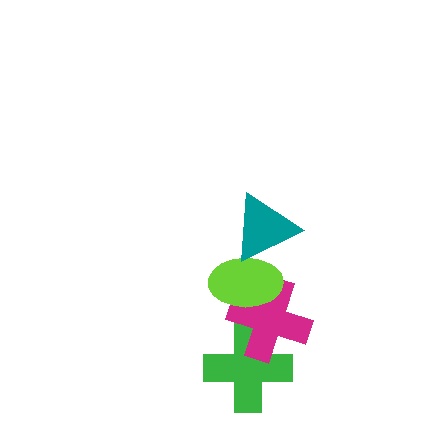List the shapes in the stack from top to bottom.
From top to bottom: the teal triangle, the lime ellipse, the magenta cross, the green cross.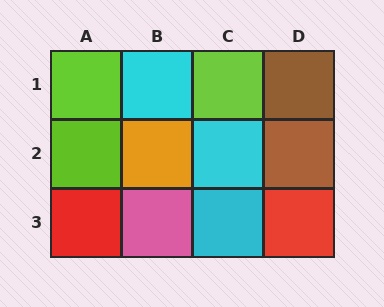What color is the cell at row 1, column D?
Brown.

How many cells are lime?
3 cells are lime.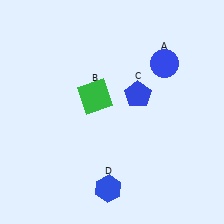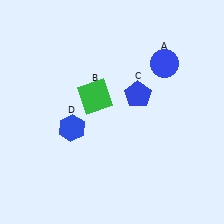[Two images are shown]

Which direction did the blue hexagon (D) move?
The blue hexagon (D) moved up.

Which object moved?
The blue hexagon (D) moved up.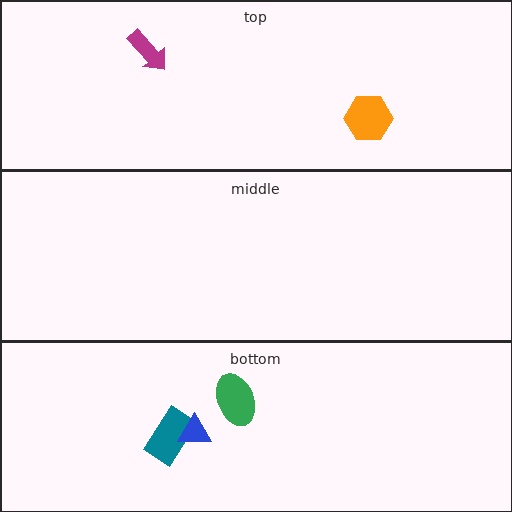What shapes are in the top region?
The orange hexagon, the magenta arrow.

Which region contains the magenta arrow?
The top region.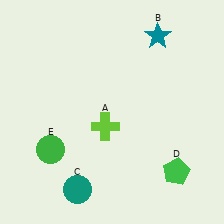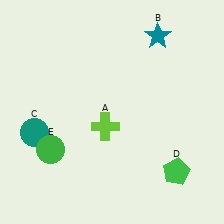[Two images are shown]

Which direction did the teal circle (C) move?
The teal circle (C) moved up.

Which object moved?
The teal circle (C) moved up.